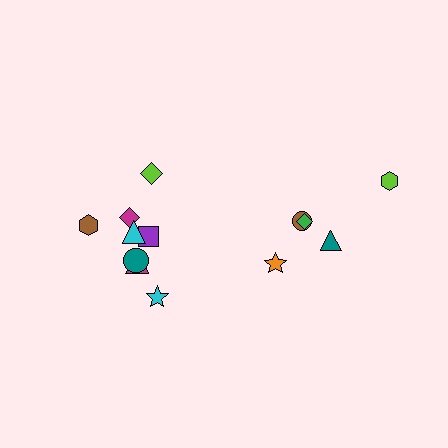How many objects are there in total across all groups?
There are 13 objects.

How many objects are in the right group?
There are 5 objects.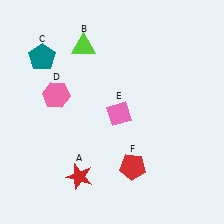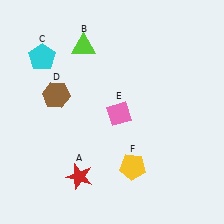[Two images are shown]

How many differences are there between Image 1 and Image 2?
There are 3 differences between the two images.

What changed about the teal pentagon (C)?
In Image 1, C is teal. In Image 2, it changed to cyan.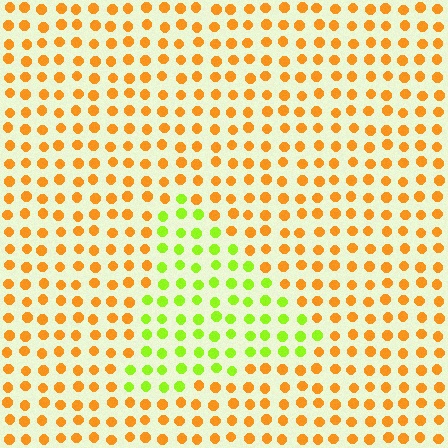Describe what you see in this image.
The image is filled with small orange elements in a uniform arrangement. A triangle-shaped region is visible where the elements are tinted to a slightly different hue, forming a subtle color boundary.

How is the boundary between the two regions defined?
The boundary is defined purely by a slight shift in hue (about 56 degrees). Spacing, size, and orientation are identical on both sides.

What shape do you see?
I see a triangle.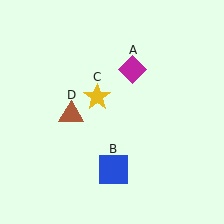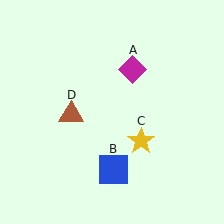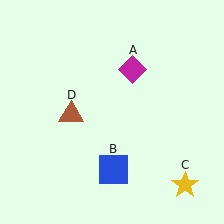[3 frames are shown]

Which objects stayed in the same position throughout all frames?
Magenta diamond (object A) and blue square (object B) and brown triangle (object D) remained stationary.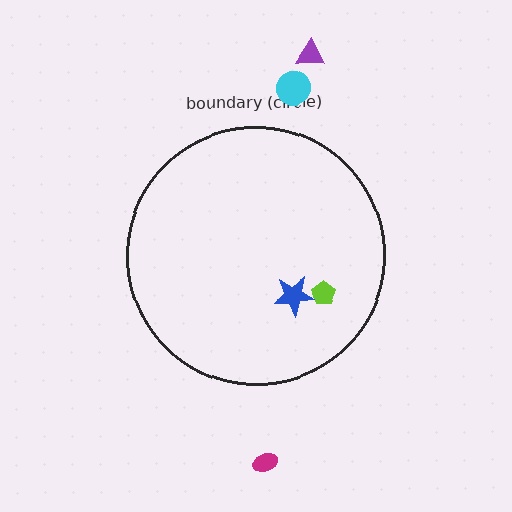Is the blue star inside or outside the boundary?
Inside.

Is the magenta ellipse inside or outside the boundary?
Outside.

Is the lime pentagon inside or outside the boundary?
Inside.